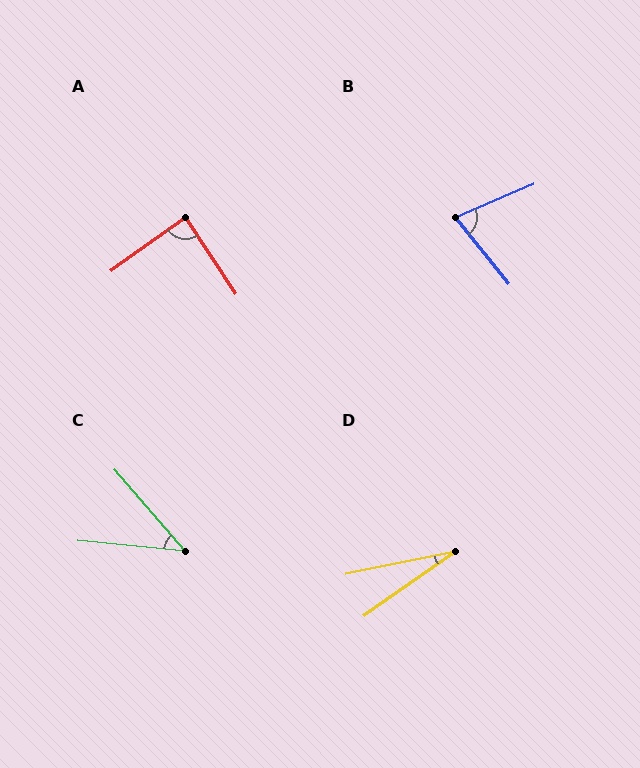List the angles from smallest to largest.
D (23°), C (43°), B (74°), A (88°).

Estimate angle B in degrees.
Approximately 74 degrees.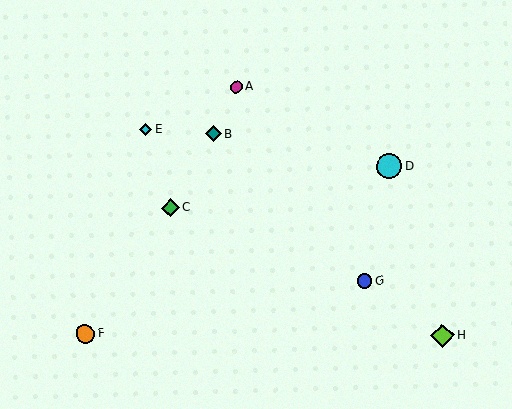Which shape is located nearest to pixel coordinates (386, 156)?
The cyan circle (labeled D) at (389, 167) is nearest to that location.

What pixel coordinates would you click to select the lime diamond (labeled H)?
Click at (442, 336) to select the lime diamond H.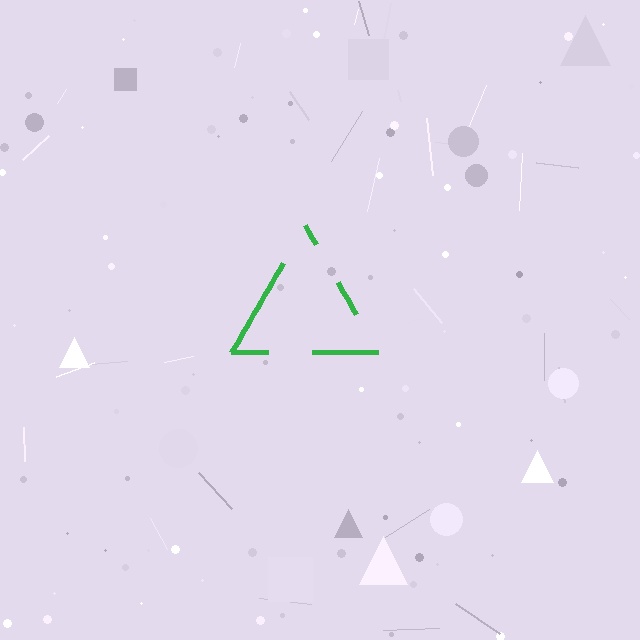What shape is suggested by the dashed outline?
The dashed outline suggests a triangle.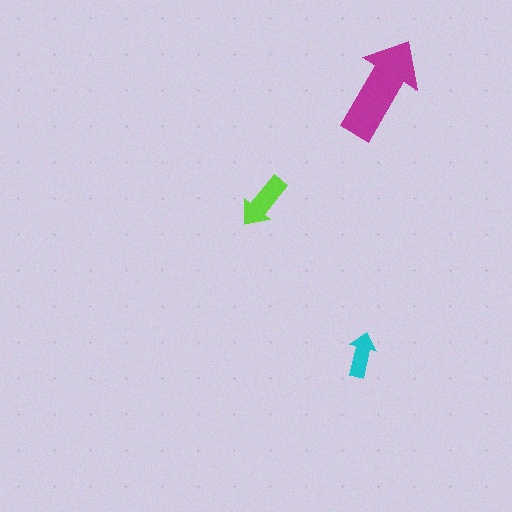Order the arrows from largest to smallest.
the magenta one, the lime one, the cyan one.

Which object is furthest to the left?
The lime arrow is leftmost.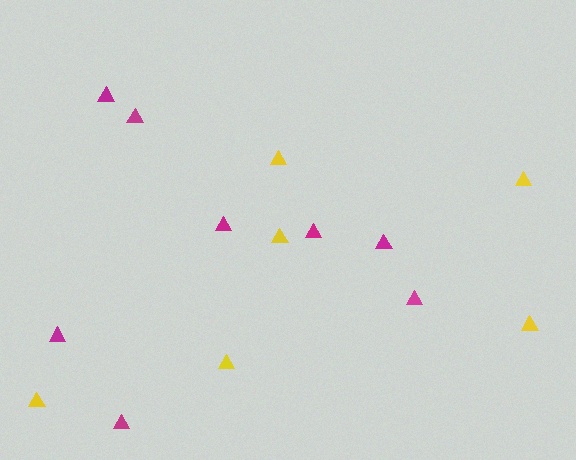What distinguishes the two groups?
There are 2 groups: one group of magenta triangles (8) and one group of yellow triangles (6).